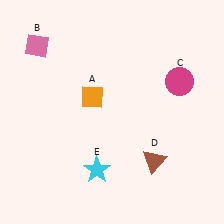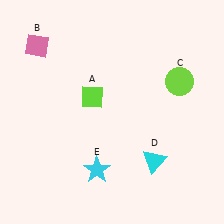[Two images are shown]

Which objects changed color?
A changed from orange to lime. C changed from magenta to lime. D changed from brown to cyan.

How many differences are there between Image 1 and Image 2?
There are 3 differences between the two images.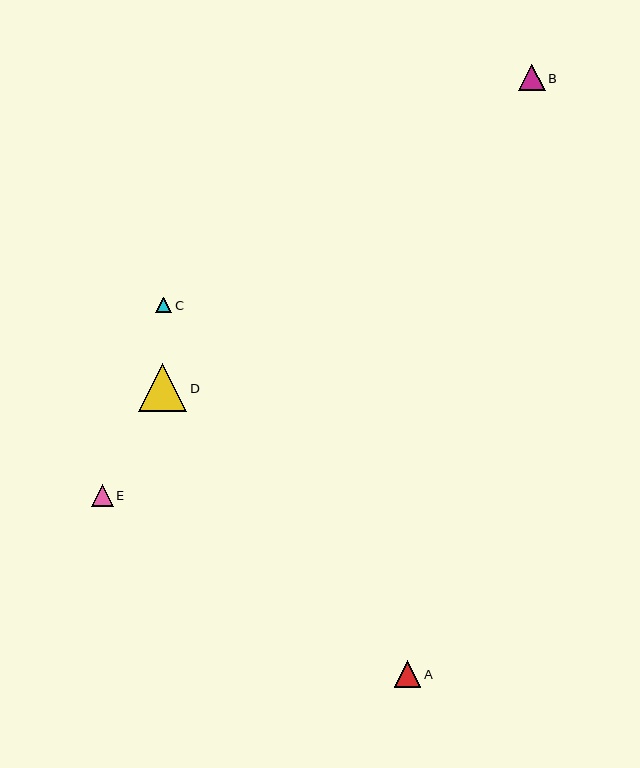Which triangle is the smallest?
Triangle C is the smallest with a size of approximately 16 pixels.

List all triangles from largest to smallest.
From largest to smallest: D, A, B, E, C.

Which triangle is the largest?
Triangle D is the largest with a size of approximately 48 pixels.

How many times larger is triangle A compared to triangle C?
Triangle A is approximately 1.7 times the size of triangle C.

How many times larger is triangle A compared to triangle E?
Triangle A is approximately 1.2 times the size of triangle E.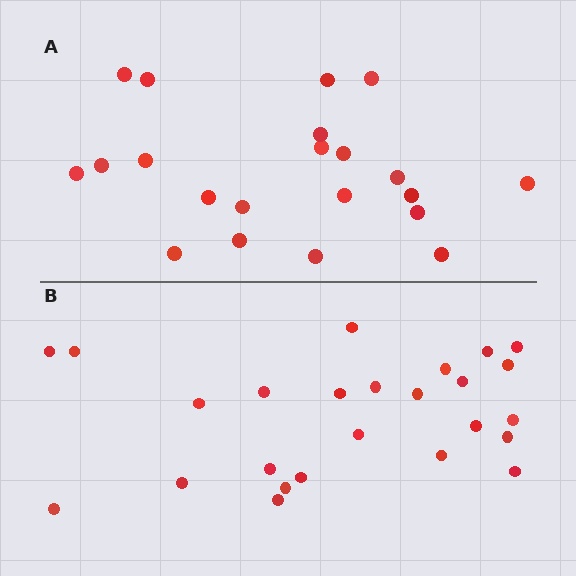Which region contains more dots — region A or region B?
Region B (the bottom region) has more dots.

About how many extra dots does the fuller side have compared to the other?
Region B has about 4 more dots than region A.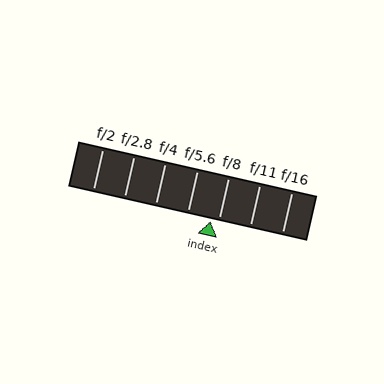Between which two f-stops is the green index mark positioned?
The index mark is between f/5.6 and f/8.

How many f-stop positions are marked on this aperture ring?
There are 7 f-stop positions marked.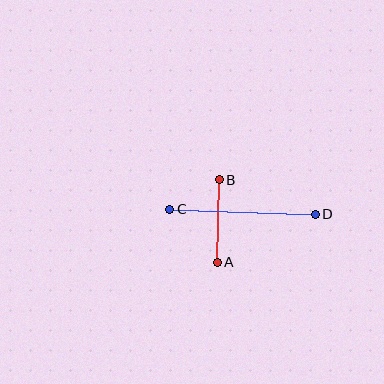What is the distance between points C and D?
The distance is approximately 146 pixels.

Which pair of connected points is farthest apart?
Points C and D are farthest apart.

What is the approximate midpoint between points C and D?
The midpoint is at approximately (242, 212) pixels.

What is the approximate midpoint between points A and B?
The midpoint is at approximately (218, 221) pixels.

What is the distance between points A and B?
The distance is approximately 83 pixels.